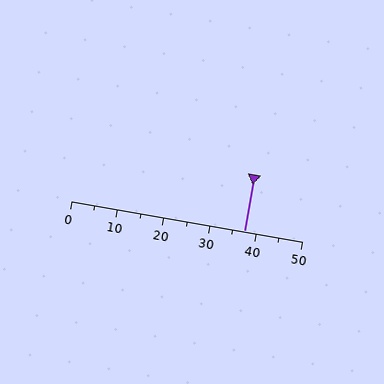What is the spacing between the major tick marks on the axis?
The major ticks are spaced 10 apart.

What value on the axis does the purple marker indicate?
The marker indicates approximately 37.5.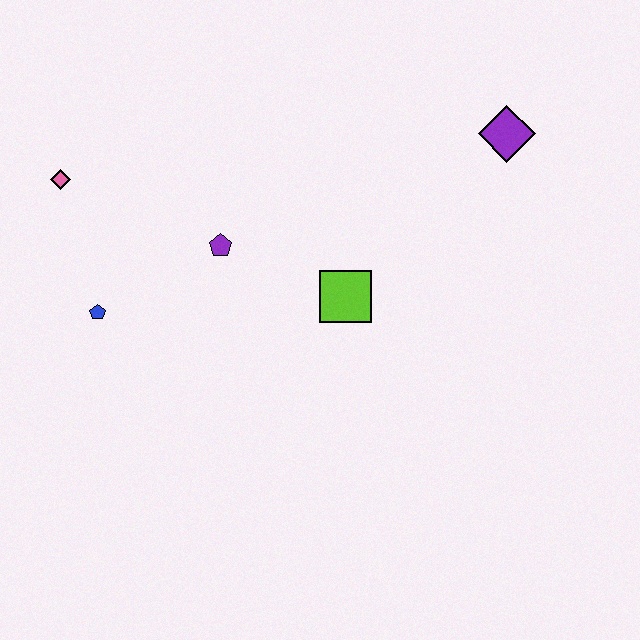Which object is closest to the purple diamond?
The lime square is closest to the purple diamond.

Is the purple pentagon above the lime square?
Yes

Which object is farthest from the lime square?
The pink diamond is farthest from the lime square.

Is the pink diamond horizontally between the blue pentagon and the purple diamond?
No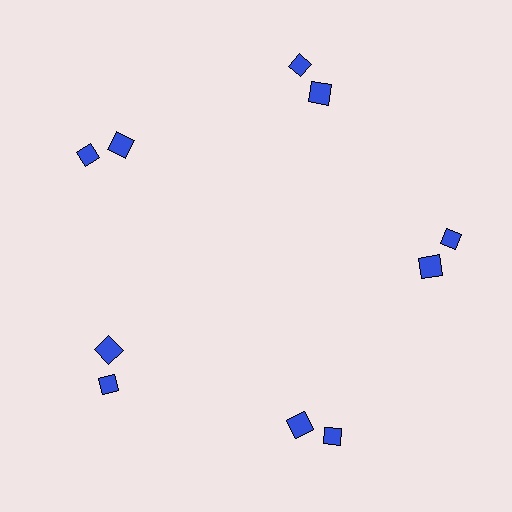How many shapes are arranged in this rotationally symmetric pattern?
There are 10 shapes, arranged in 5 groups of 2.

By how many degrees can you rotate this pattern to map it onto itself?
The pattern maps onto itself every 72 degrees of rotation.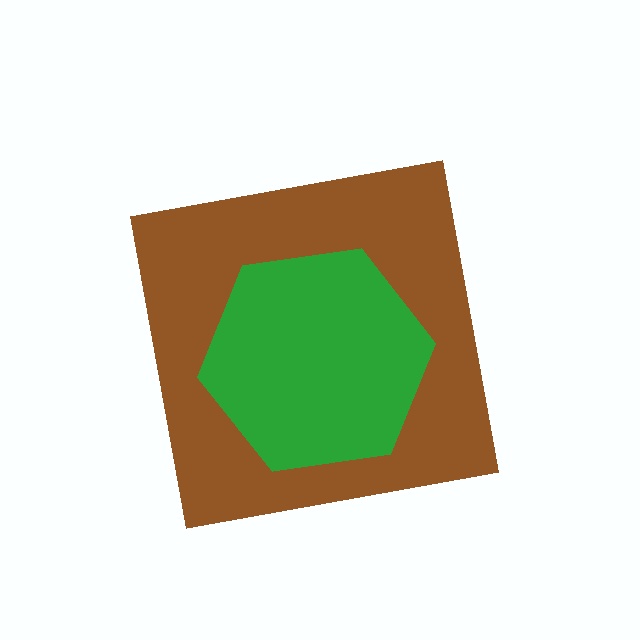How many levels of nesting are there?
2.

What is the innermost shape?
The green hexagon.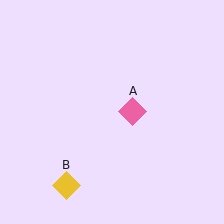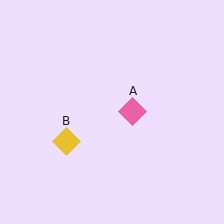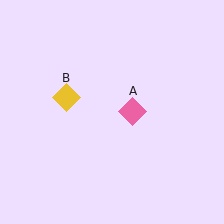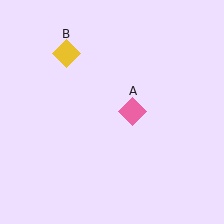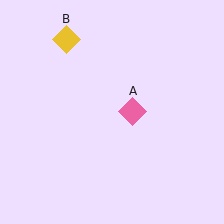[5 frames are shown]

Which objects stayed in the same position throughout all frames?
Pink diamond (object A) remained stationary.